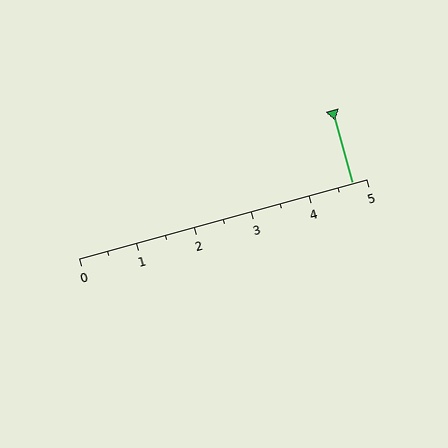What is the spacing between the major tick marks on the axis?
The major ticks are spaced 1 apart.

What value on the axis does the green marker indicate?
The marker indicates approximately 4.8.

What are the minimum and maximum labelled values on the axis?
The axis runs from 0 to 5.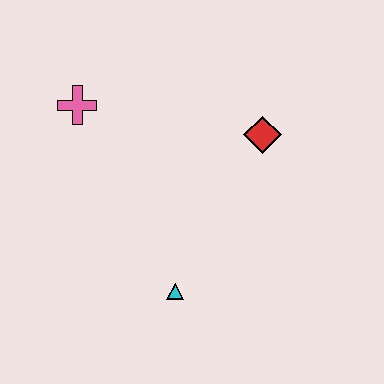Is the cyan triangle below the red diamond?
Yes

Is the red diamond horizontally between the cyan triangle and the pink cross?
No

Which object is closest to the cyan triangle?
The red diamond is closest to the cyan triangle.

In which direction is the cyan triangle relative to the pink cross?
The cyan triangle is below the pink cross.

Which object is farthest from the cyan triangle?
The pink cross is farthest from the cyan triangle.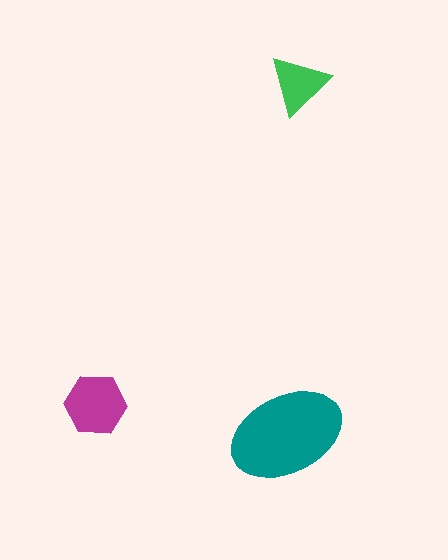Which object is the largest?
The teal ellipse.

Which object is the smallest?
The green triangle.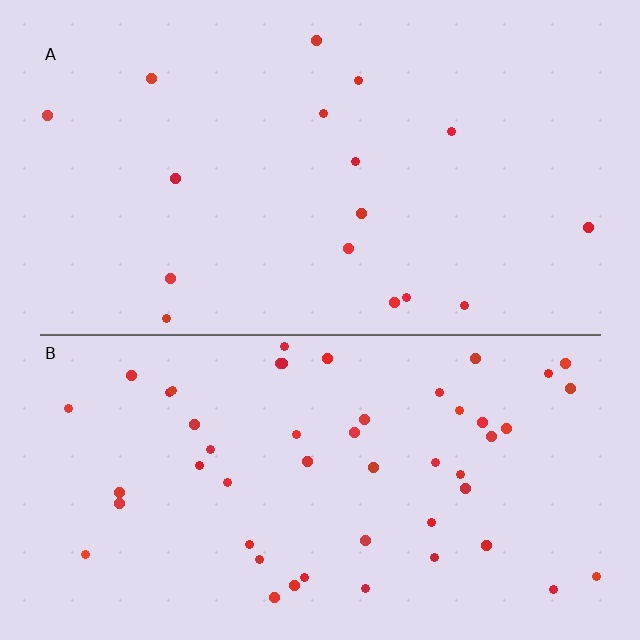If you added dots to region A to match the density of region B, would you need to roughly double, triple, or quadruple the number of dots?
Approximately triple.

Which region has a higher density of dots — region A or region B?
B (the bottom).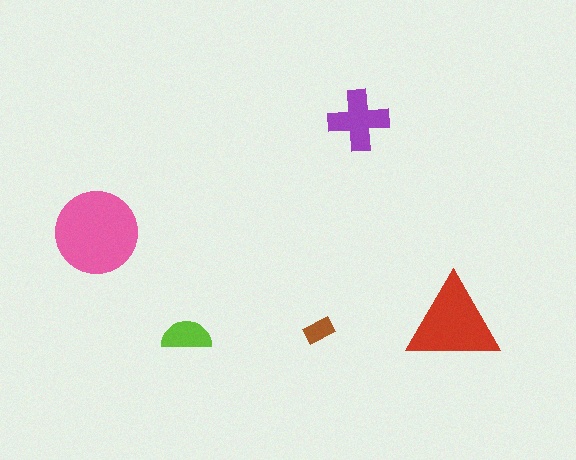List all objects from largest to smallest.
The pink circle, the red triangle, the purple cross, the lime semicircle, the brown rectangle.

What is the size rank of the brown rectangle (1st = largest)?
5th.